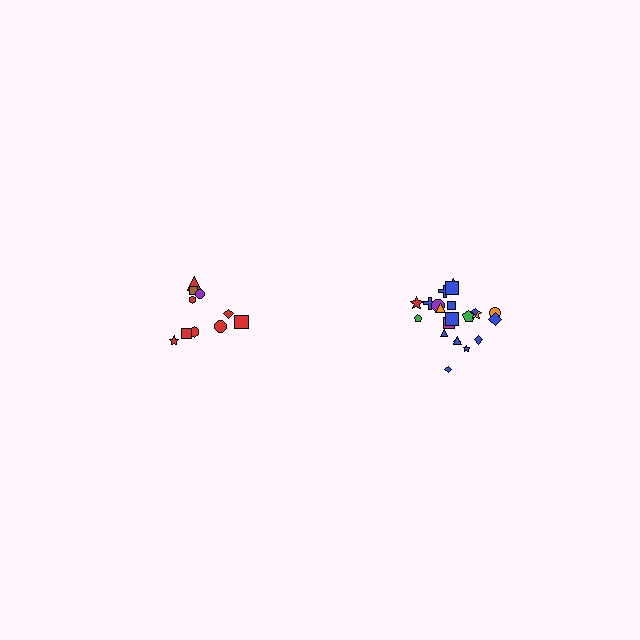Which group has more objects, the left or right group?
The right group.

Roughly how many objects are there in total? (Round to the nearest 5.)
Roughly 30 objects in total.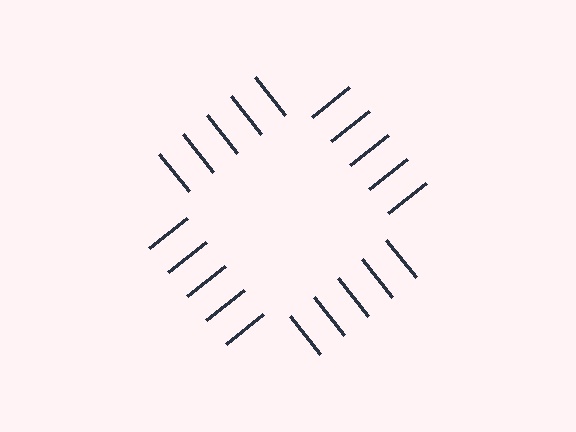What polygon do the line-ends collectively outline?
An illusory square — the line segments terminate on its edges but no continuous stroke is drawn.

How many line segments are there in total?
20 — 5 along each of the 4 edges.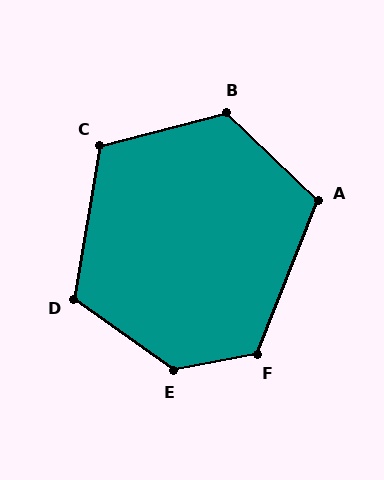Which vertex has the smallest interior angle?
A, at approximately 112 degrees.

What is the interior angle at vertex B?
Approximately 121 degrees (obtuse).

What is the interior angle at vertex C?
Approximately 114 degrees (obtuse).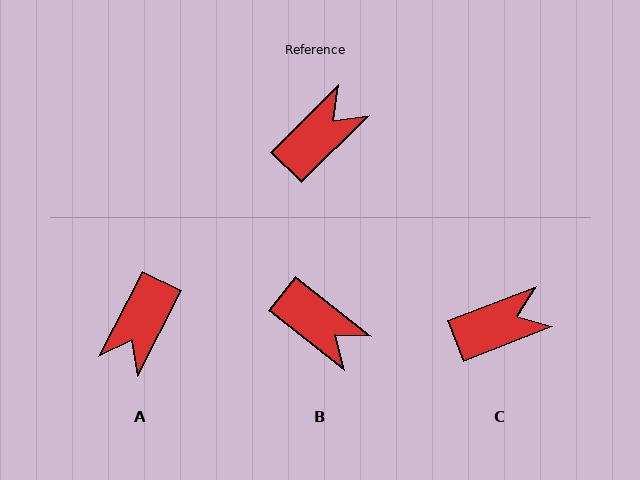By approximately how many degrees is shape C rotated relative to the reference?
Approximately 23 degrees clockwise.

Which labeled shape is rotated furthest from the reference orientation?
A, about 162 degrees away.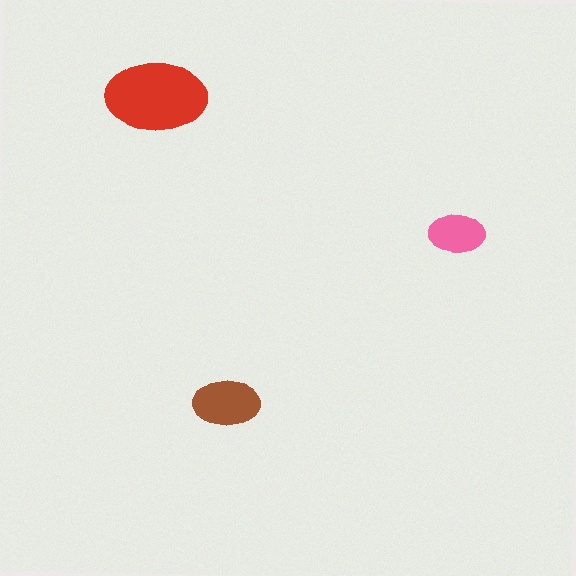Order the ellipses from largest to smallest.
the red one, the brown one, the pink one.